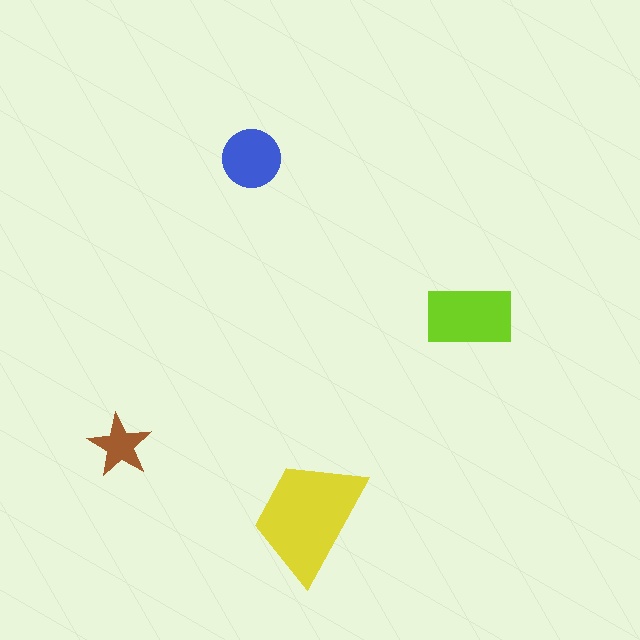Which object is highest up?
The blue circle is topmost.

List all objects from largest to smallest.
The yellow trapezoid, the lime rectangle, the blue circle, the brown star.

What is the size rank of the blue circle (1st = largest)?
3rd.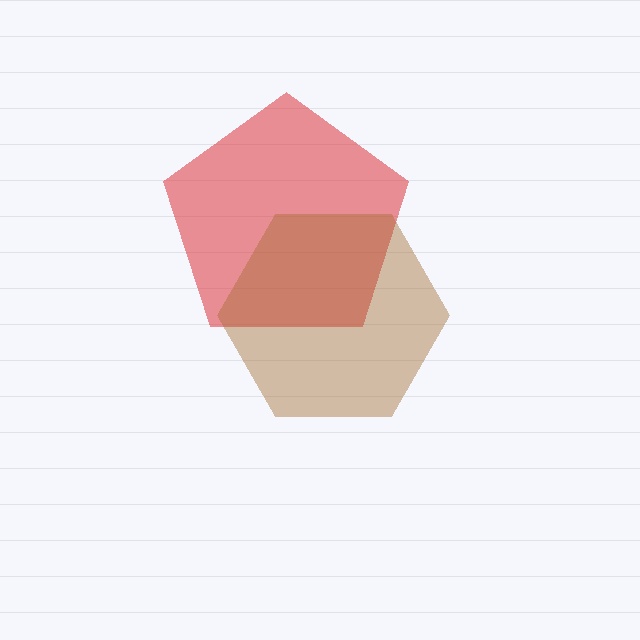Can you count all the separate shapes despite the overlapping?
Yes, there are 2 separate shapes.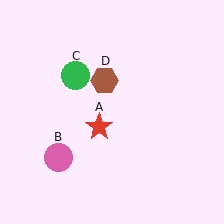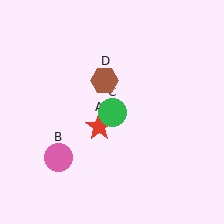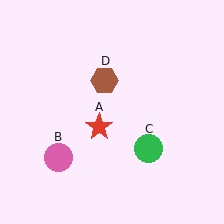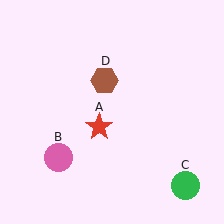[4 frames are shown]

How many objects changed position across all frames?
1 object changed position: green circle (object C).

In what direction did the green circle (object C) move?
The green circle (object C) moved down and to the right.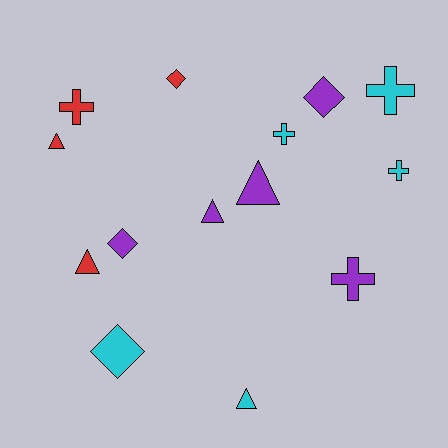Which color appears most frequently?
Cyan, with 5 objects.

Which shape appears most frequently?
Cross, with 5 objects.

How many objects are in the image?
There are 14 objects.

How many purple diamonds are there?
There are 2 purple diamonds.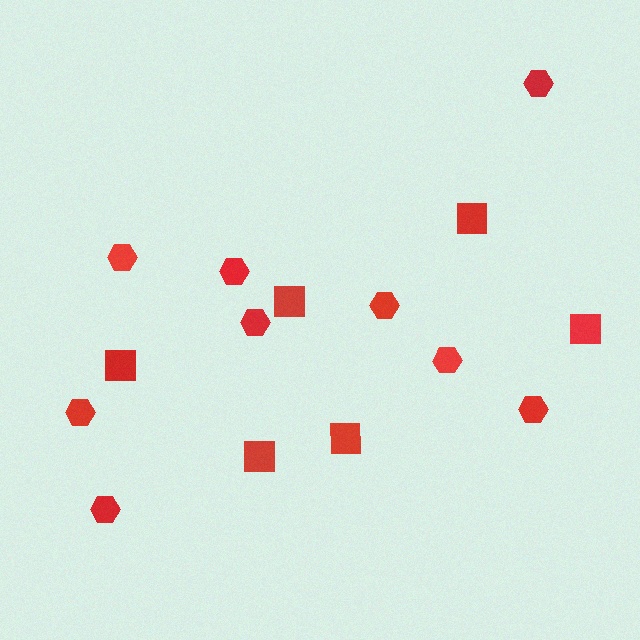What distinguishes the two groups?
There are 2 groups: one group of hexagons (9) and one group of squares (6).